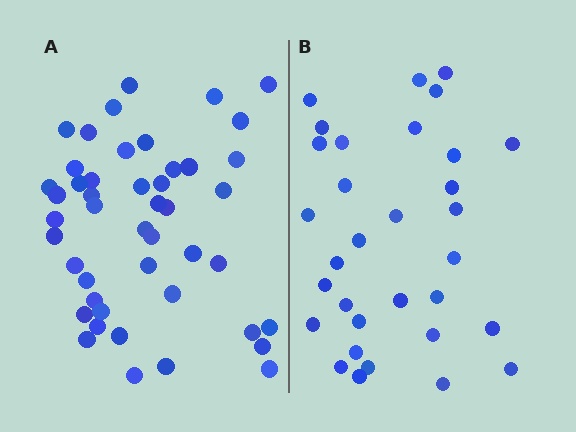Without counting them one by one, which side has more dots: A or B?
Region A (the left region) has more dots.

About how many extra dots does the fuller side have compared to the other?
Region A has approximately 15 more dots than region B.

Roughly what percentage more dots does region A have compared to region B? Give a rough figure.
About 45% more.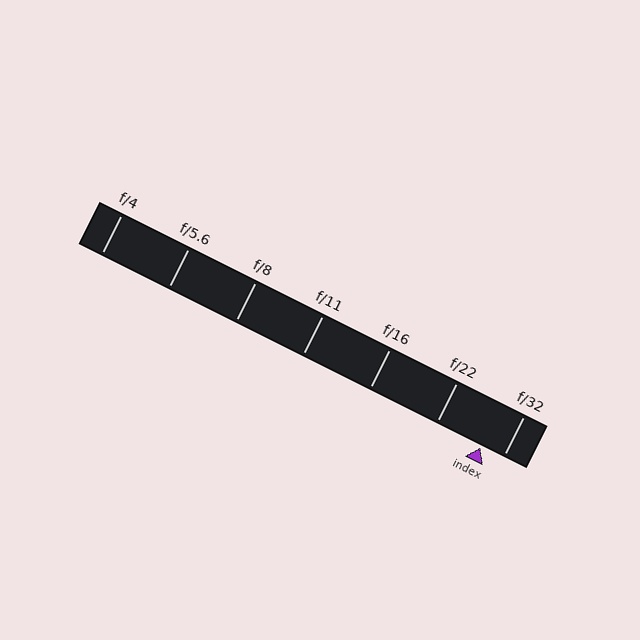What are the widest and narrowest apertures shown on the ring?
The widest aperture shown is f/4 and the narrowest is f/32.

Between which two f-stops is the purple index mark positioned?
The index mark is between f/22 and f/32.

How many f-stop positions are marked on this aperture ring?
There are 7 f-stop positions marked.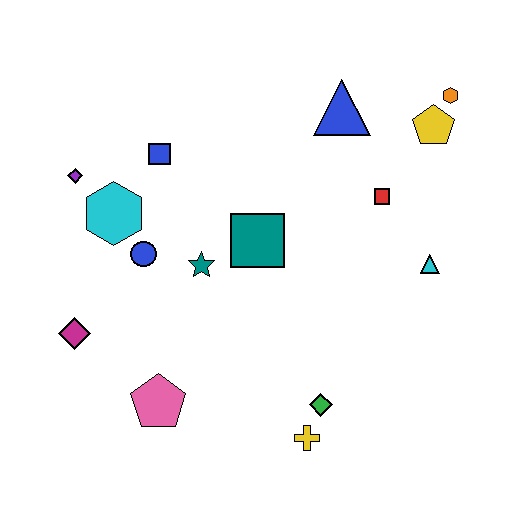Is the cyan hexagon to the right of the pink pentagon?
No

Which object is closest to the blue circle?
The cyan hexagon is closest to the blue circle.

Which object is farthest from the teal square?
The orange hexagon is farthest from the teal square.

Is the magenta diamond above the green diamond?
Yes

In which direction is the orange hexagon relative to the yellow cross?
The orange hexagon is above the yellow cross.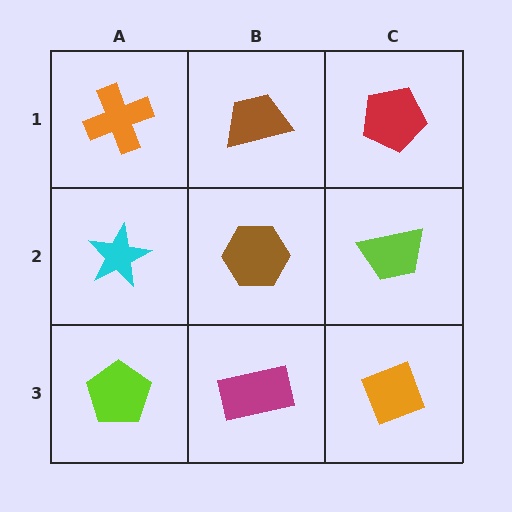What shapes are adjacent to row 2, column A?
An orange cross (row 1, column A), a lime pentagon (row 3, column A), a brown hexagon (row 2, column B).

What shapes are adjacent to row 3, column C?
A lime trapezoid (row 2, column C), a magenta rectangle (row 3, column B).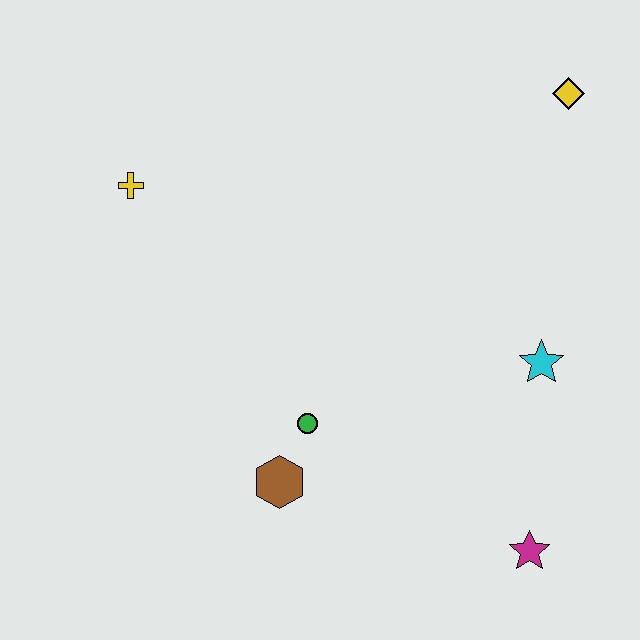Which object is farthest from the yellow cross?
The magenta star is farthest from the yellow cross.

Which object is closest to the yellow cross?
The green circle is closest to the yellow cross.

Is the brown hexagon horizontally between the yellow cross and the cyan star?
Yes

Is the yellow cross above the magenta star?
Yes